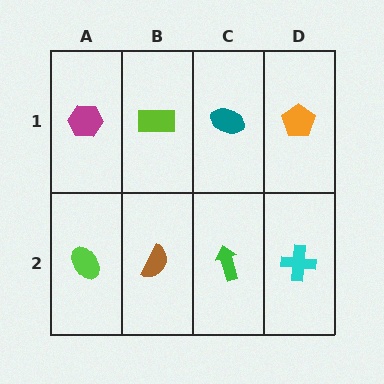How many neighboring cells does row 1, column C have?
3.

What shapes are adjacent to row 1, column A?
A lime ellipse (row 2, column A), a lime rectangle (row 1, column B).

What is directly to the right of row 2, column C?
A cyan cross.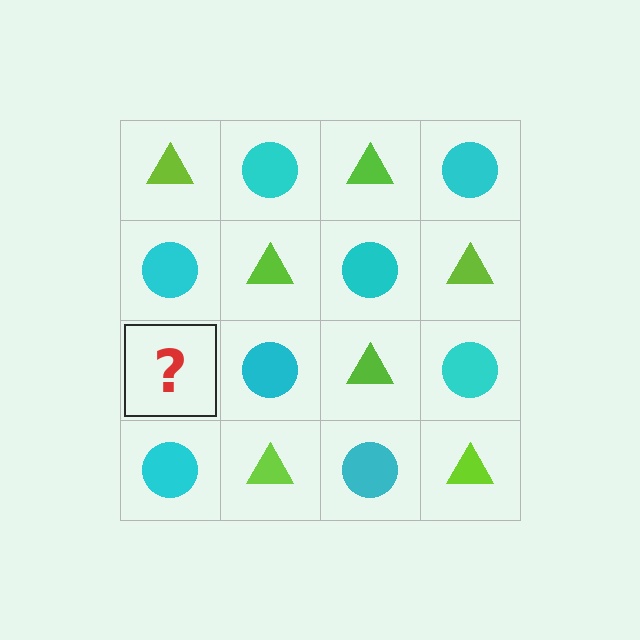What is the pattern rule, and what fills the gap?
The rule is that it alternates lime triangle and cyan circle in a checkerboard pattern. The gap should be filled with a lime triangle.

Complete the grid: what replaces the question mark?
The question mark should be replaced with a lime triangle.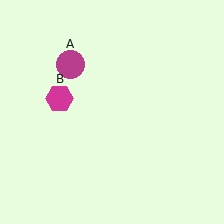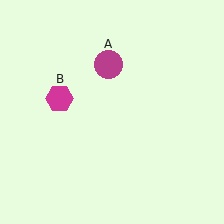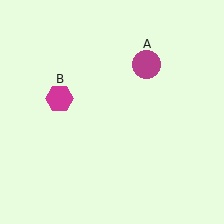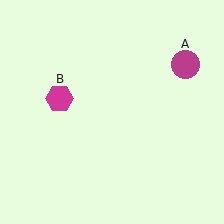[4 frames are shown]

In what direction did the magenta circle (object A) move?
The magenta circle (object A) moved right.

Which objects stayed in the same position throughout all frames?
Magenta hexagon (object B) remained stationary.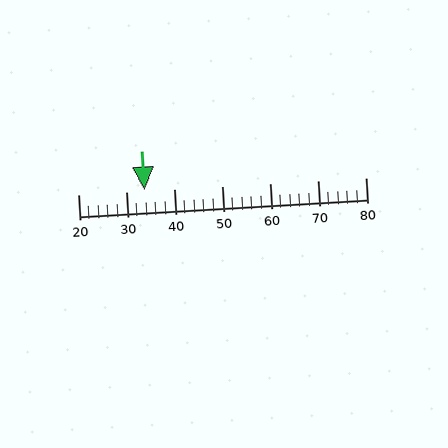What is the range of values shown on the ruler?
The ruler shows values from 20 to 80.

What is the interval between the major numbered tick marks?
The major tick marks are spaced 10 units apart.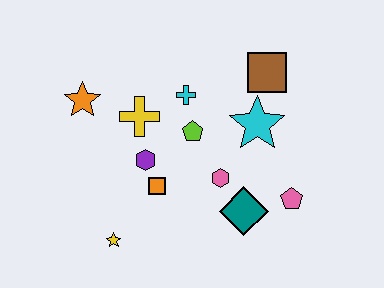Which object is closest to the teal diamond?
The pink hexagon is closest to the teal diamond.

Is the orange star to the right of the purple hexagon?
No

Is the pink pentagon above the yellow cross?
No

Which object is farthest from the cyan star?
The yellow star is farthest from the cyan star.